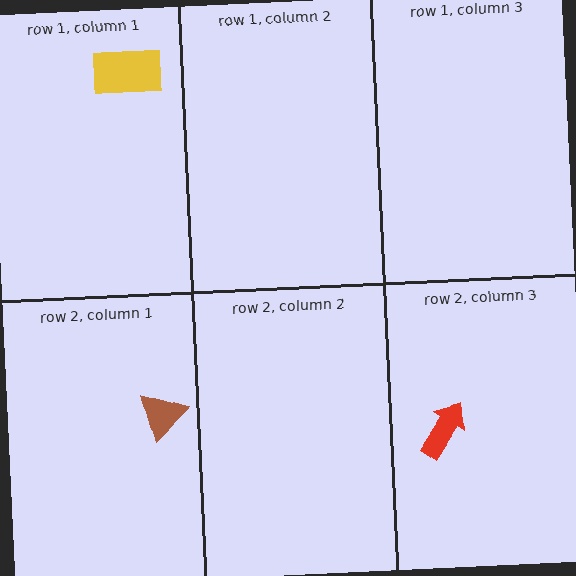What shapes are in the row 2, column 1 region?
The brown triangle.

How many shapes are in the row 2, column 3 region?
1.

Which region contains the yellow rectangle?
The row 1, column 1 region.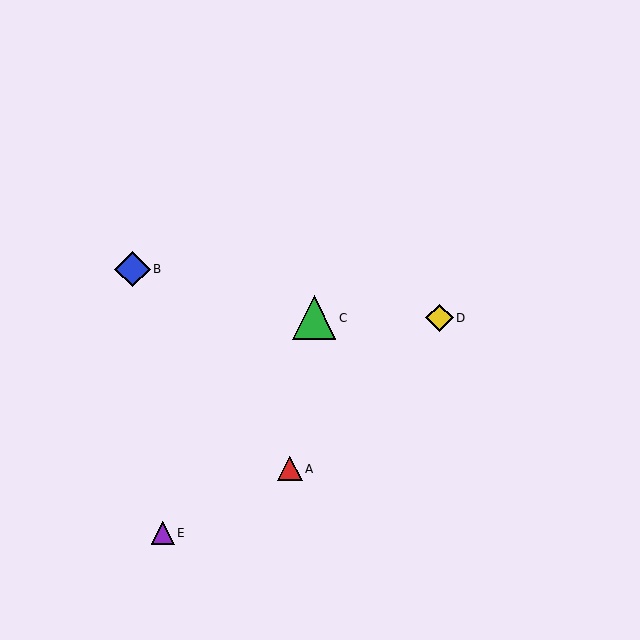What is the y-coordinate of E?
Object E is at y≈533.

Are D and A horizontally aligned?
No, D is at y≈318 and A is at y≈469.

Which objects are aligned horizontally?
Objects C, D are aligned horizontally.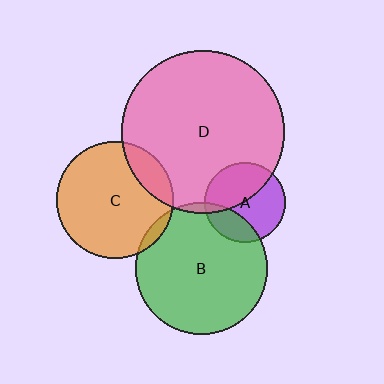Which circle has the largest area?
Circle D (pink).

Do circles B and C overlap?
Yes.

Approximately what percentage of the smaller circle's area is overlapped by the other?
Approximately 5%.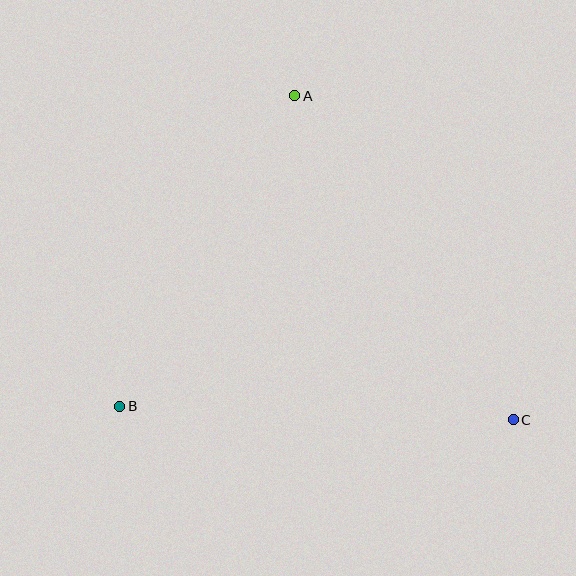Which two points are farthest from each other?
Points B and C are farthest from each other.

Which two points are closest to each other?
Points A and B are closest to each other.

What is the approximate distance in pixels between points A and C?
The distance between A and C is approximately 391 pixels.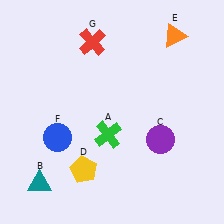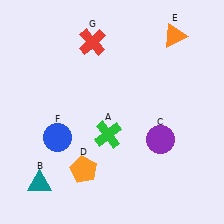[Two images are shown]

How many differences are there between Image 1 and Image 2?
There is 1 difference between the two images.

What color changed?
The pentagon (D) changed from yellow in Image 1 to orange in Image 2.